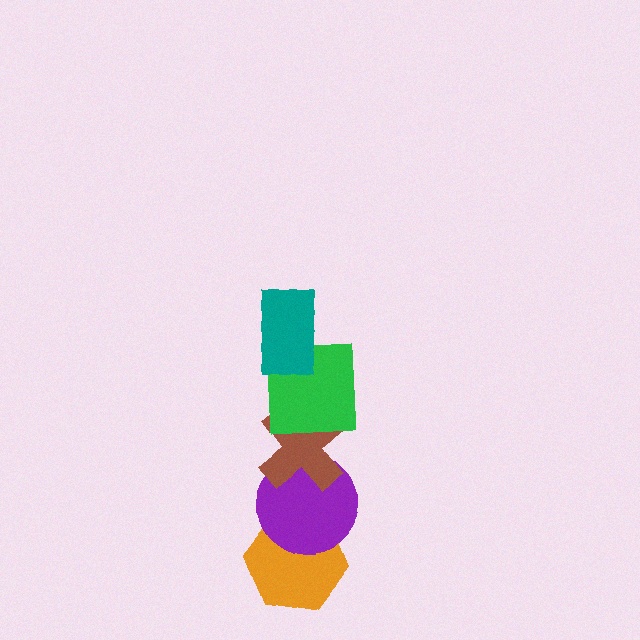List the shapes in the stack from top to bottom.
From top to bottom: the teal rectangle, the green square, the brown cross, the purple circle, the orange hexagon.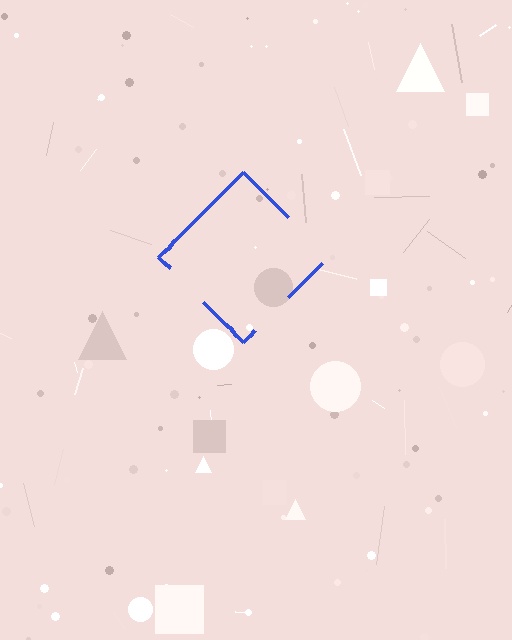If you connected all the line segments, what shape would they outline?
They would outline a diamond.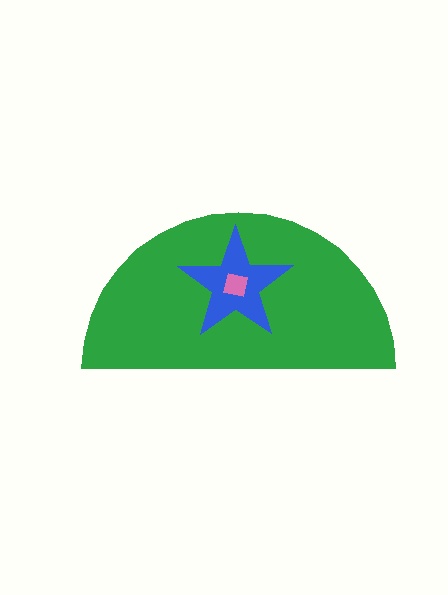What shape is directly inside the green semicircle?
The blue star.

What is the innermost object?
The pink square.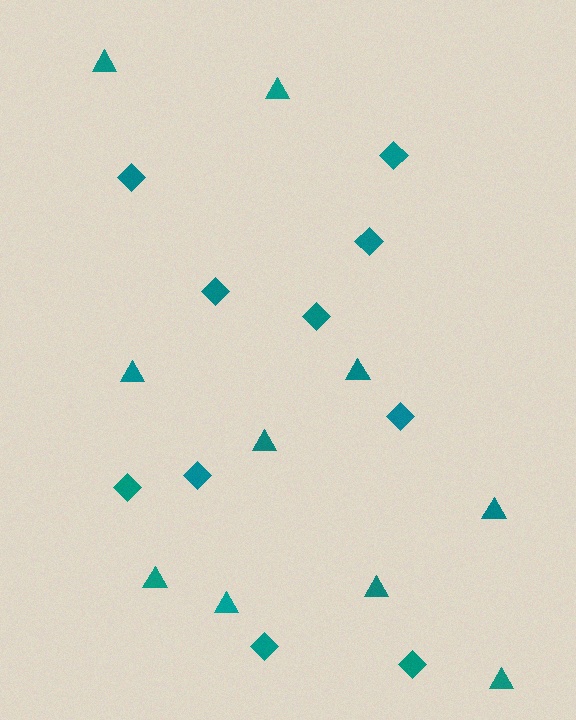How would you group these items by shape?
There are 2 groups: one group of triangles (10) and one group of diamonds (10).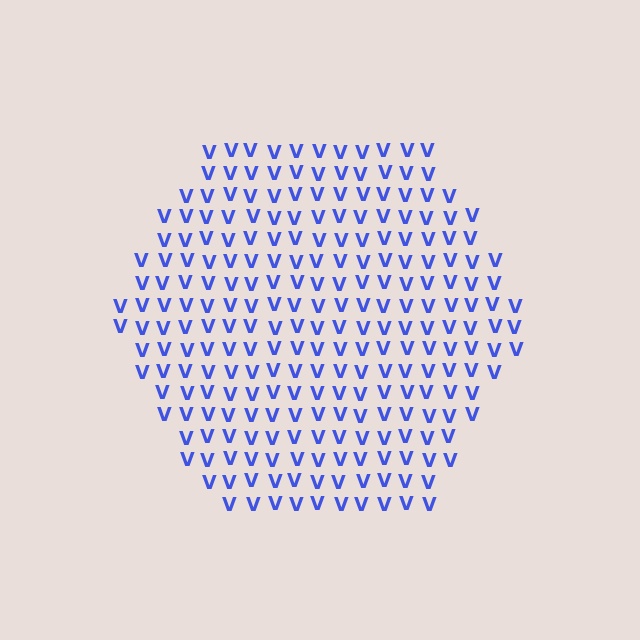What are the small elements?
The small elements are letter V's.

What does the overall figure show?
The overall figure shows a hexagon.